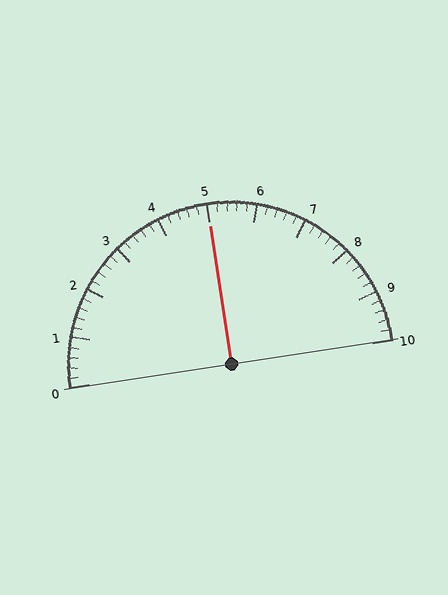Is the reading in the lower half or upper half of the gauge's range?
The reading is in the upper half of the range (0 to 10).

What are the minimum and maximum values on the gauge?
The gauge ranges from 0 to 10.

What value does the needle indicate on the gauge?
The needle indicates approximately 5.0.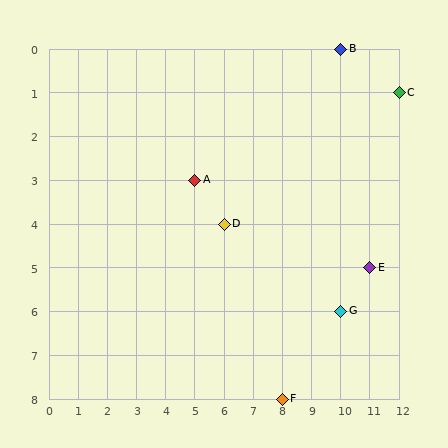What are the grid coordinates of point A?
Point A is at grid coordinates (5, 3).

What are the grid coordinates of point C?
Point C is at grid coordinates (12, 1).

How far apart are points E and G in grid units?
Points E and G are 1 column and 1 row apart (about 1.4 grid units diagonally).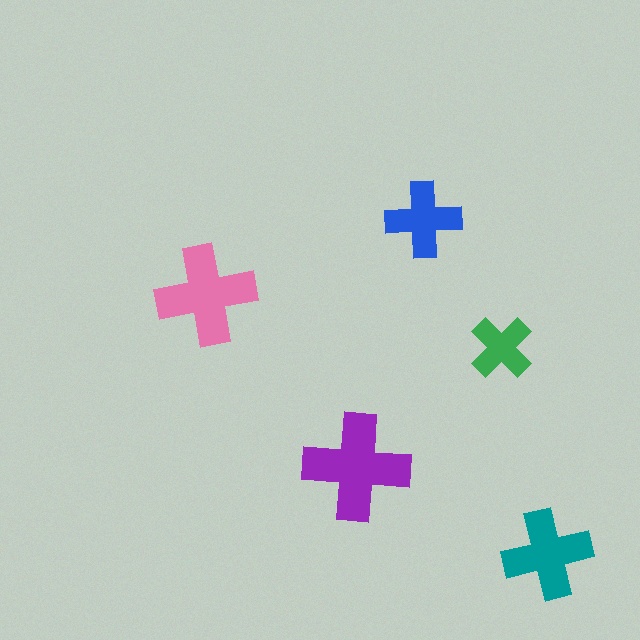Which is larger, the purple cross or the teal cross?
The purple one.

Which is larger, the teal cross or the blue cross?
The teal one.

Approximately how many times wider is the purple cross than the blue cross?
About 1.5 times wider.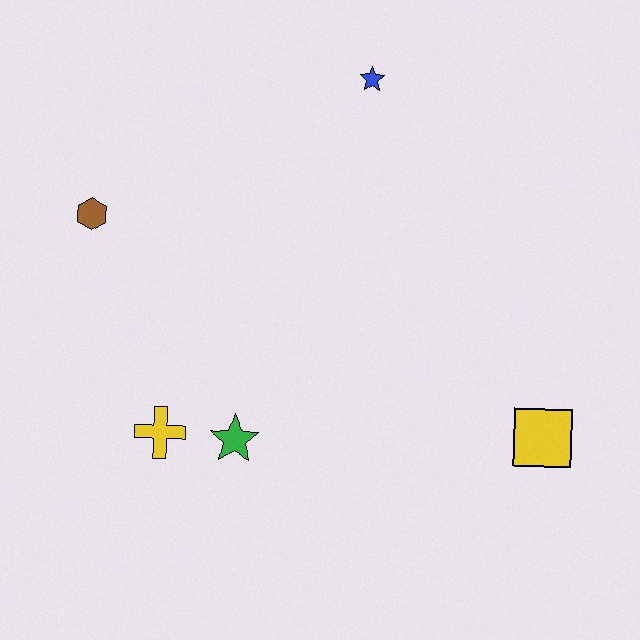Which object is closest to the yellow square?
The green star is closest to the yellow square.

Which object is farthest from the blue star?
The yellow cross is farthest from the blue star.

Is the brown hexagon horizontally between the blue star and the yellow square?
No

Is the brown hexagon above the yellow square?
Yes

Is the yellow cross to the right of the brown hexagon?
Yes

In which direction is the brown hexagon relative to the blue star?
The brown hexagon is to the left of the blue star.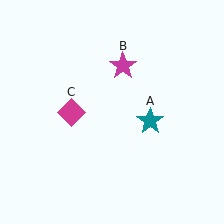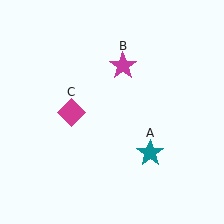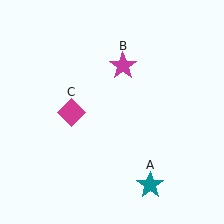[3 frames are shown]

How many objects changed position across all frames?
1 object changed position: teal star (object A).